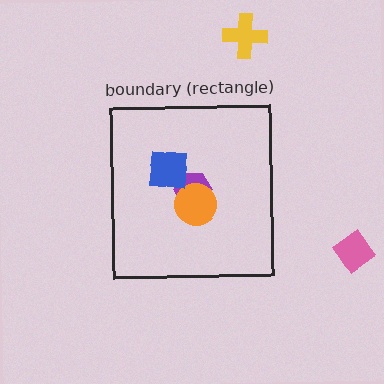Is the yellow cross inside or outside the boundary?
Outside.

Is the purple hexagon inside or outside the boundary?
Inside.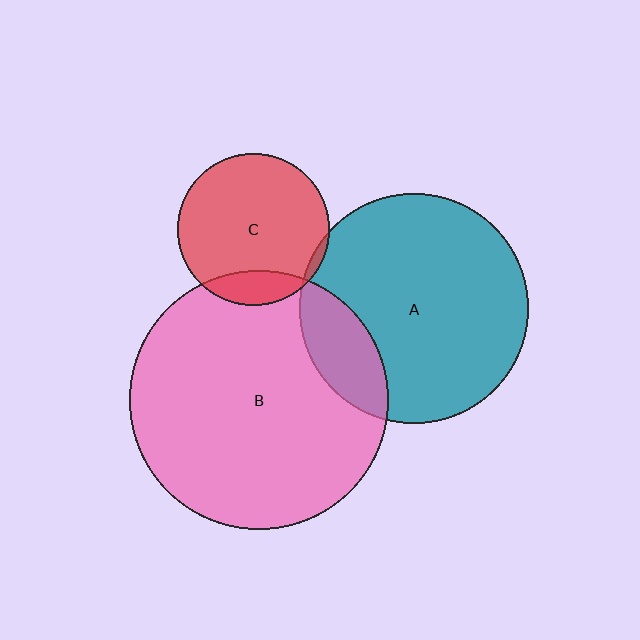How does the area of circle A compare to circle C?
Approximately 2.3 times.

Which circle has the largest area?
Circle B (pink).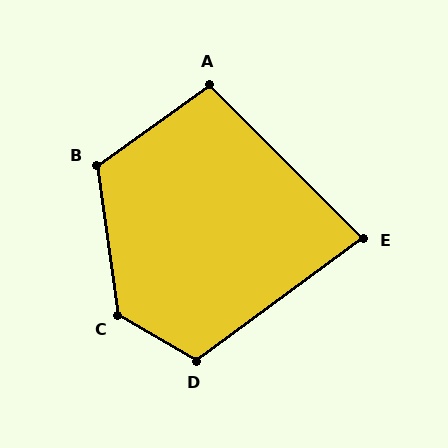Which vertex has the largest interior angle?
C, at approximately 128 degrees.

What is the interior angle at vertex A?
Approximately 99 degrees (obtuse).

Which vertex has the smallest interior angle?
E, at approximately 81 degrees.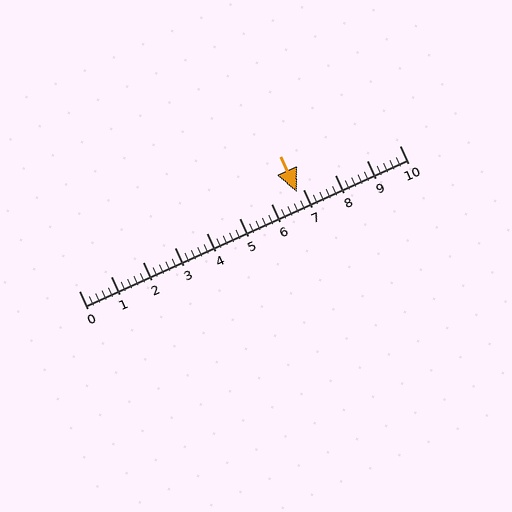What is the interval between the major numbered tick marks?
The major tick marks are spaced 1 units apart.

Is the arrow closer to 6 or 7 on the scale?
The arrow is closer to 7.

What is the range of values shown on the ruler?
The ruler shows values from 0 to 10.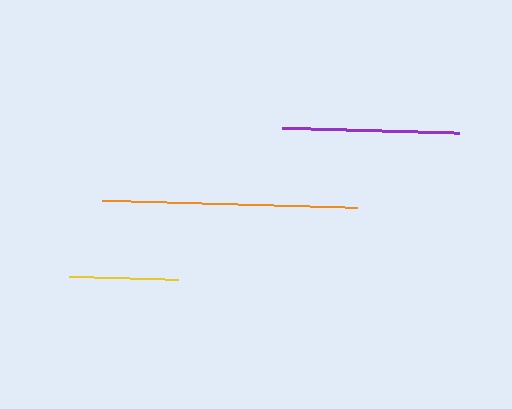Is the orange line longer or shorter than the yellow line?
The orange line is longer than the yellow line.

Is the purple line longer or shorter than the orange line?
The orange line is longer than the purple line.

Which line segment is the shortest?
The yellow line is the shortest at approximately 110 pixels.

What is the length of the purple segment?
The purple segment is approximately 178 pixels long.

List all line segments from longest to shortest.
From longest to shortest: orange, purple, yellow.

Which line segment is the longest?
The orange line is the longest at approximately 255 pixels.